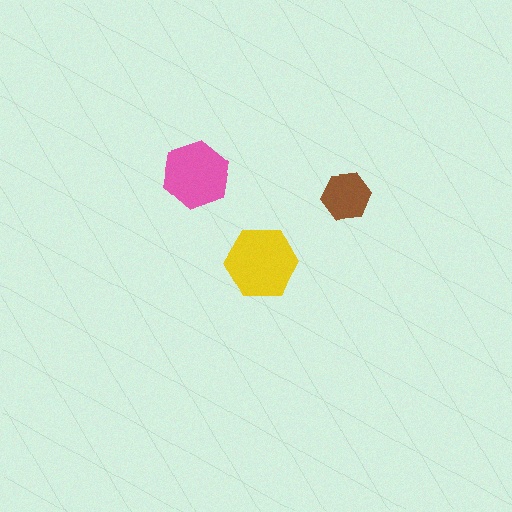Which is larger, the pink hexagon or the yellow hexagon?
The yellow one.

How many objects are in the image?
There are 3 objects in the image.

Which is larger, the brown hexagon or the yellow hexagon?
The yellow one.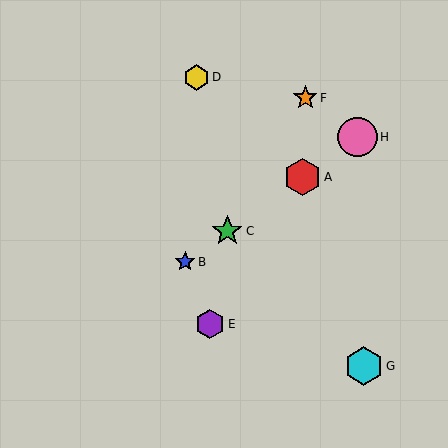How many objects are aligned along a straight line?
4 objects (A, B, C, H) are aligned along a straight line.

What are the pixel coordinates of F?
Object F is at (305, 98).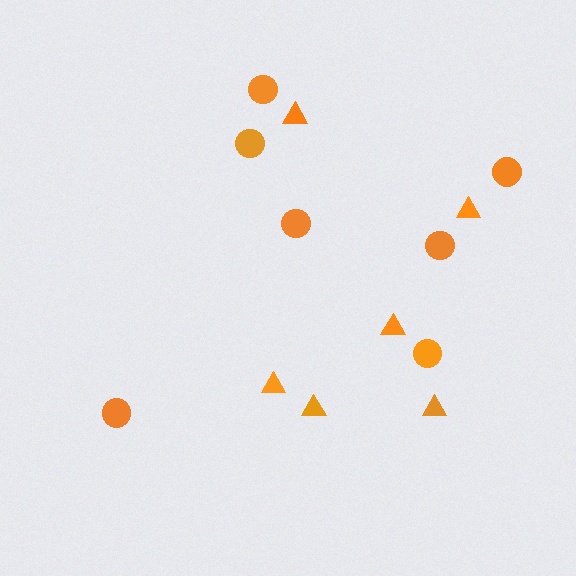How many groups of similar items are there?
There are 2 groups: one group of circles (7) and one group of triangles (6).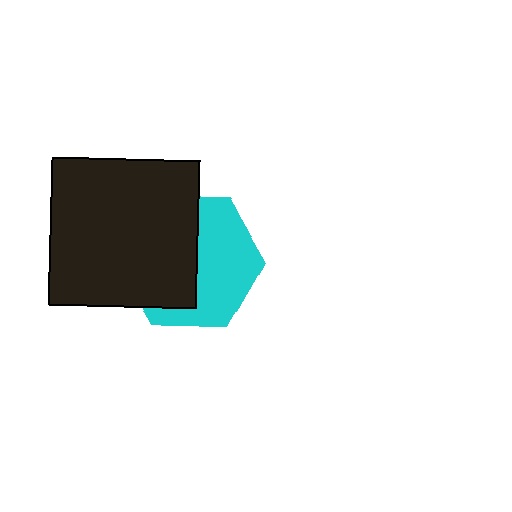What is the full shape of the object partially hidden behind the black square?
The partially hidden object is a cyan hexagon.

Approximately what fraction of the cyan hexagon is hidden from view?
Roughly 50% of the cyan hexagon is hidden behind the black square.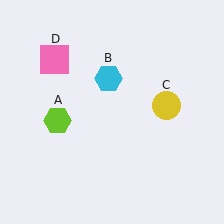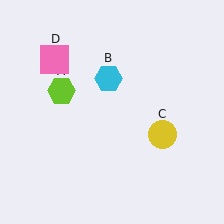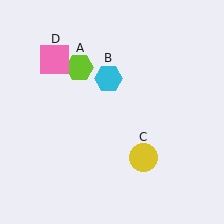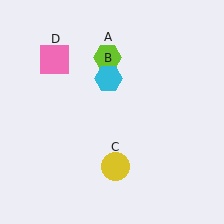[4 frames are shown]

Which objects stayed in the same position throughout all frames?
Cyan hexagon (object B) and pink square (object D) remained stationary.